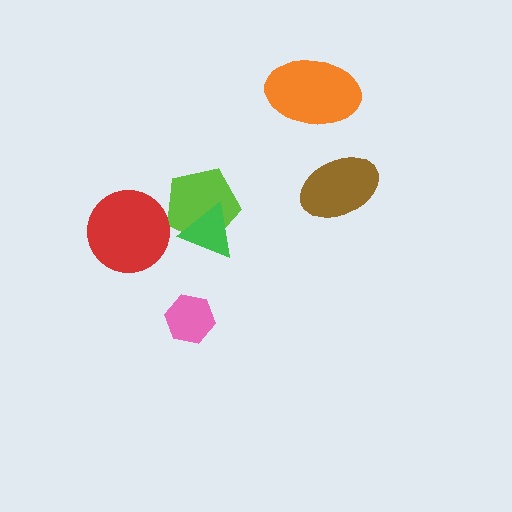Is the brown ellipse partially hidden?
No, no other shape covers it.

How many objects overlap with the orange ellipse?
0 objects overlap with the orange ellipse.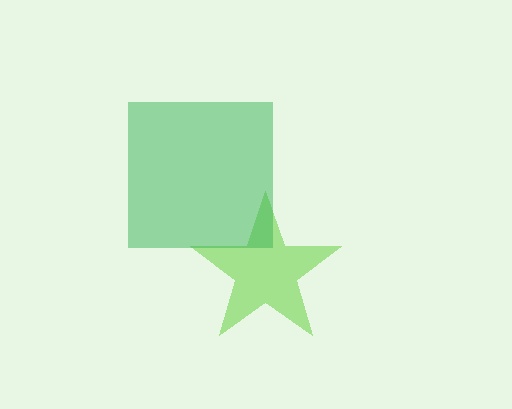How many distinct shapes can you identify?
There are 2 distinct shapes: a lime star, a green square.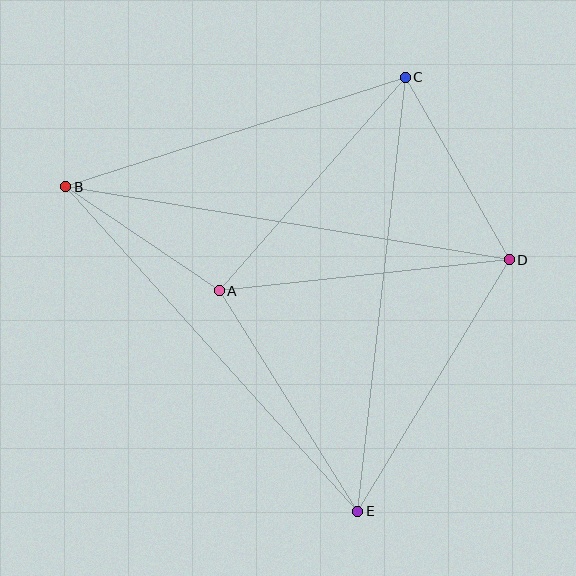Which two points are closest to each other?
Points A and B are closest to each other.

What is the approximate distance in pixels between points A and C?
The distance between A and C is approximately 283 pixels.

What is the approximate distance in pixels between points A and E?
The distance between A and E is approximately 260 pixels.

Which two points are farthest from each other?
Points B and D are farthest from each other.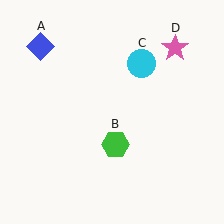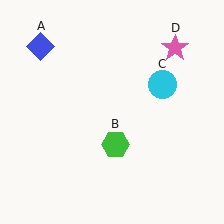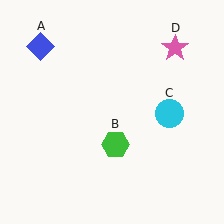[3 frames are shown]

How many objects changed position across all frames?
1 object changed position: cyan circle (object C).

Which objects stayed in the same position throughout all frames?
Blue diamond (object A) and green hexagon (object B) and pink star (object D) remained stationary.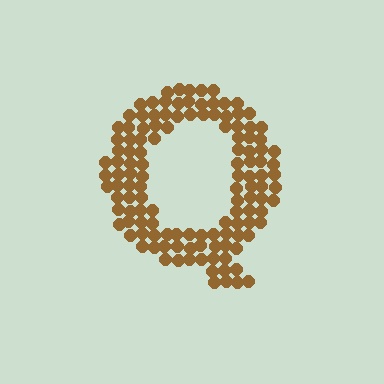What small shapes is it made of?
It is made of small circles.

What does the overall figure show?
The overall figure shows the letter Q.